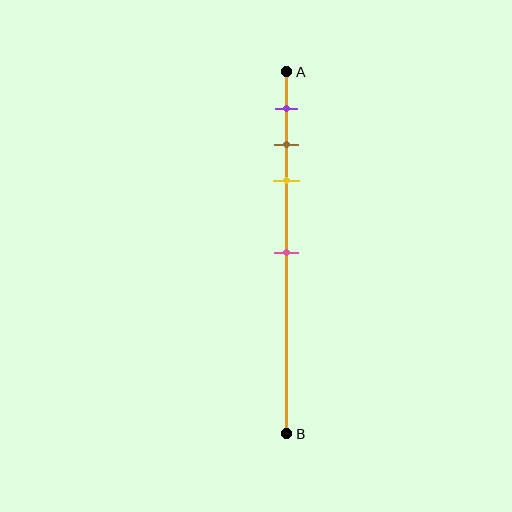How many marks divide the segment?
There are 4 marks dividing the segment.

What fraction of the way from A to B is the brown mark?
The brown mark is approximately 20% (0.2) of the way from A to B.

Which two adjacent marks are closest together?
The brown and yellow marks are the closest adjacent pair.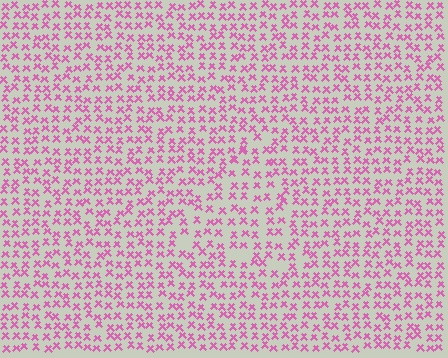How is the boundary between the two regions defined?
The boundary is defined by a change in element density (approximately 1.3x ratio). All elements are the same color, size, and shape.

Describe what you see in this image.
The image contains small pink elements arranged at two different densities. A triangle-shaped region is visible where the elements are less densely packed than the surrounding area.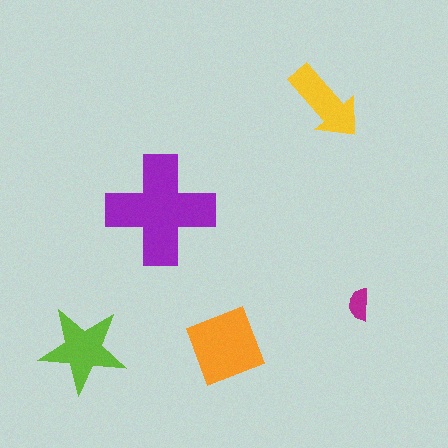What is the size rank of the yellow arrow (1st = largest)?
4th.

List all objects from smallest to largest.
The magenta semicircle, the yellow arrow, the lime star, the orange square, the purple cross.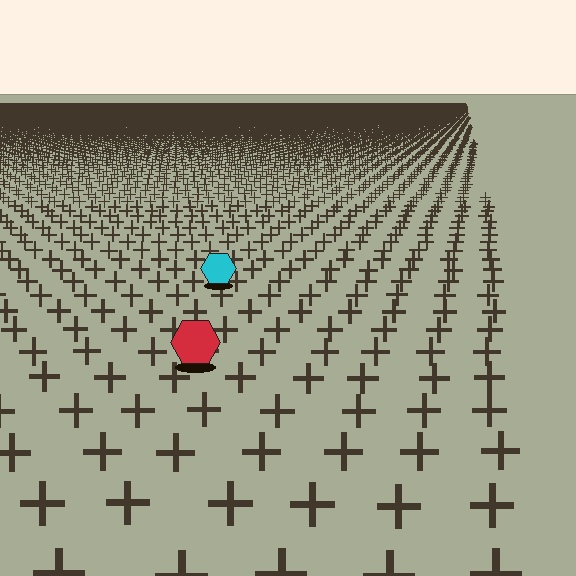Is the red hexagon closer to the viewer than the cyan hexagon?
Yes. The red hexagon is closer — you can tell from the texture gradient: the ground texture is coarser near it.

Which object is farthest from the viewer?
The cyan hexagon is farthest from the viewer. It appears smaller and the ground texture around it is denser.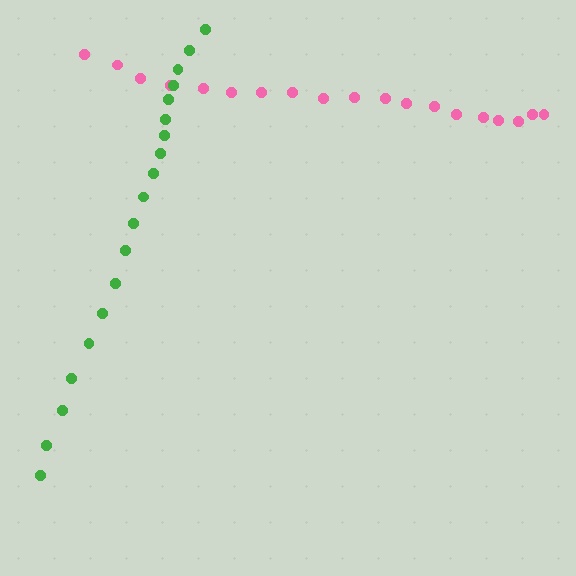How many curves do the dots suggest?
There are 2 distinct paths.